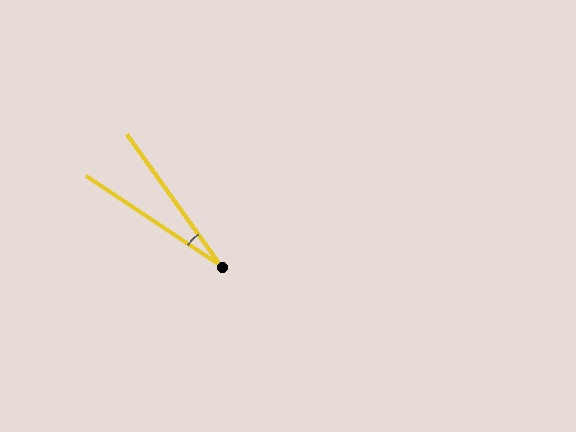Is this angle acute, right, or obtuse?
It is acute.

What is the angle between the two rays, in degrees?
Approximately 21 degrees.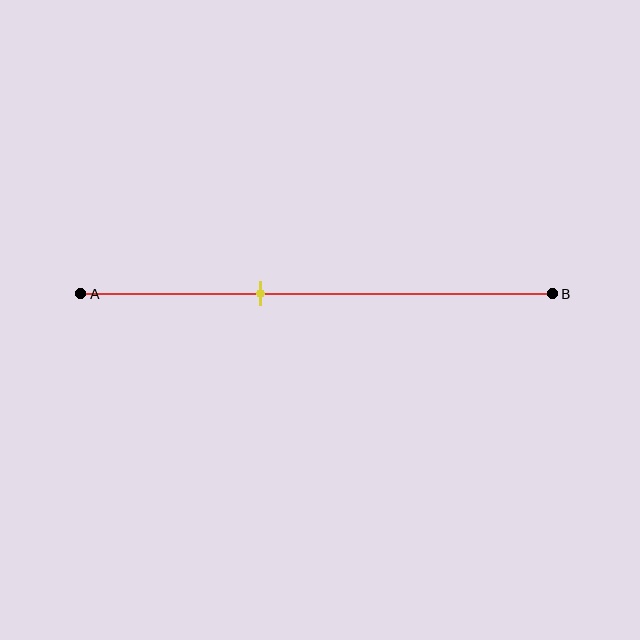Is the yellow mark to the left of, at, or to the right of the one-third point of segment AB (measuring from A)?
The yellow mark is to the right of the one-third point of segment AB.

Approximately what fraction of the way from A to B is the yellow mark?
The yellow mark is approximately 40% of the way from A to B.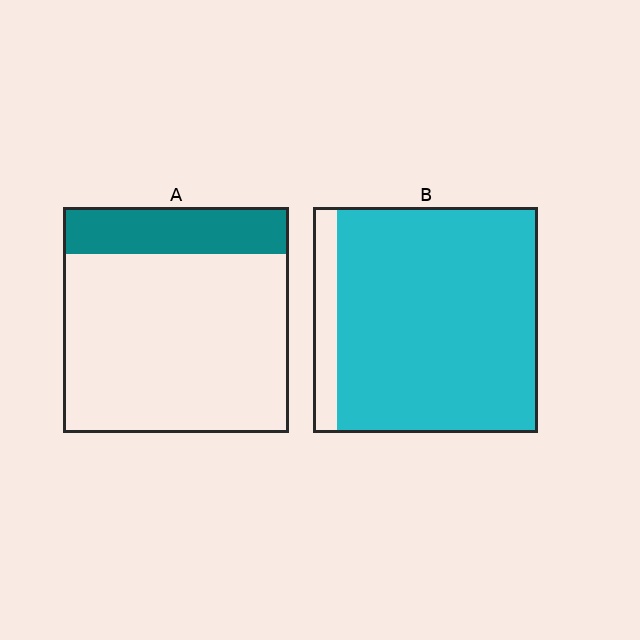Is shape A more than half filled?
No.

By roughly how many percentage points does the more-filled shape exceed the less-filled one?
By roughly 70 percentage points (B over A).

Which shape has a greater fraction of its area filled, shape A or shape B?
Shape B.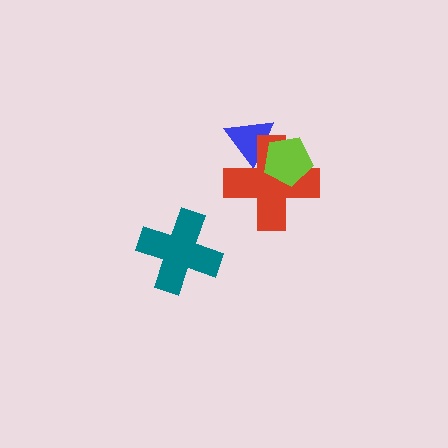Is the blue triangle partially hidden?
Yes, it is partially covered by another shape.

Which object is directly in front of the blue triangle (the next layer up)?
The red cross is directly in front of the blue triangle.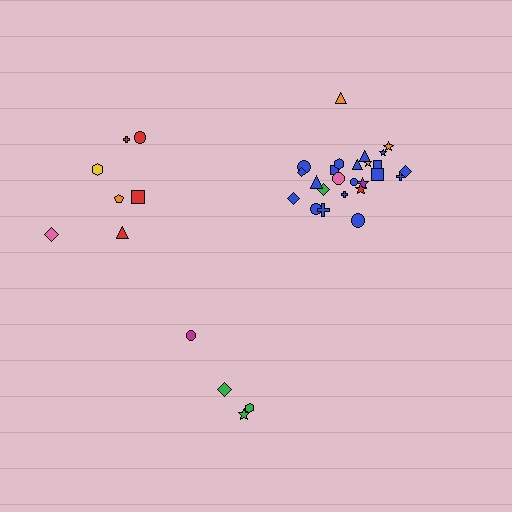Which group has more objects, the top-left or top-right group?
The top-right group.